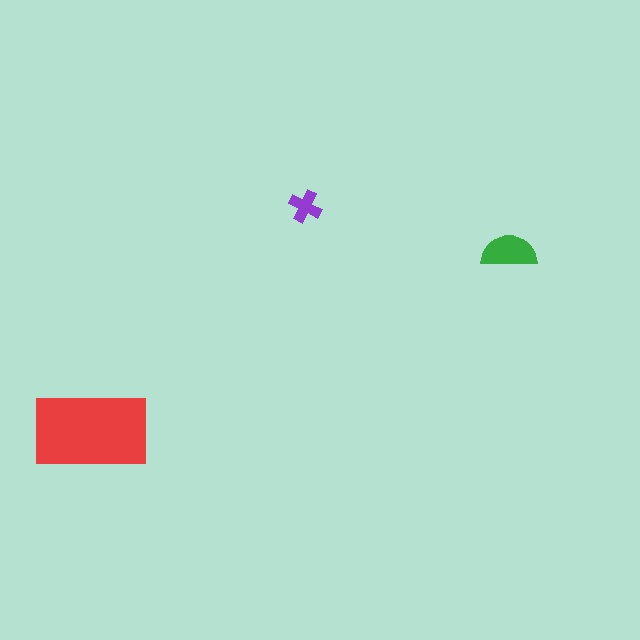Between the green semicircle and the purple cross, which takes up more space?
The green semicircle.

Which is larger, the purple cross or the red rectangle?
The red rectangle.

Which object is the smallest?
The purple cross.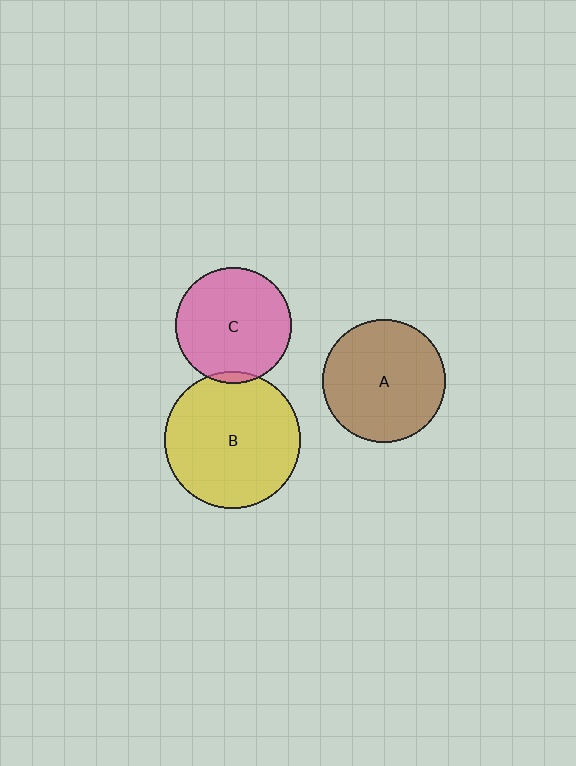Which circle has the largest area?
Circle B (yellow).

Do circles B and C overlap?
Yes.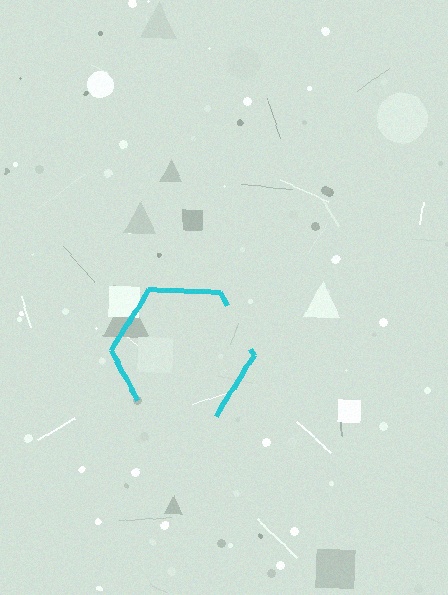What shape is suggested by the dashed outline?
The dashed outline suggests a hexagon.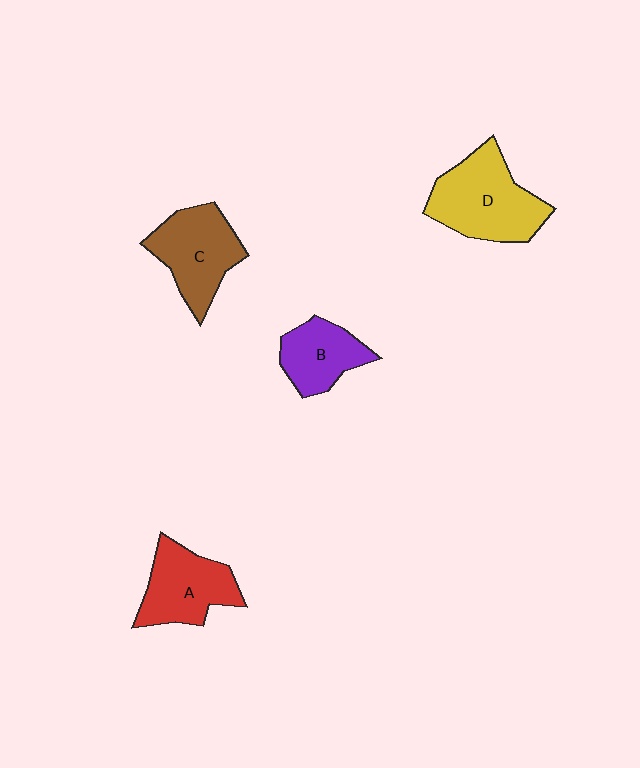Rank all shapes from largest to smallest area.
From largest to smallest: D (yellow), C (brown), A (red), B (purple).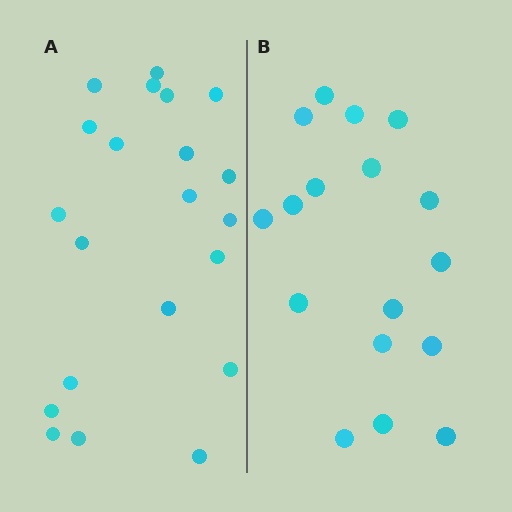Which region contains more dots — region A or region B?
Region A (the left region) has more dots.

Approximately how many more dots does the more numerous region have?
Region A has about 4 more dots than region B.